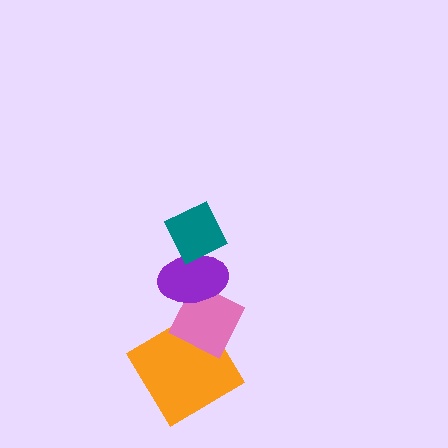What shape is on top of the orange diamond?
The pink diamond is on top of the orange diamond.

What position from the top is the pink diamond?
The pink diamond is 3rd from the top.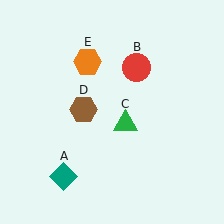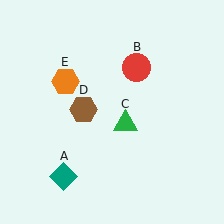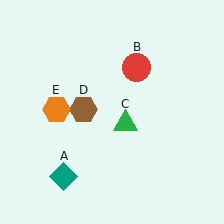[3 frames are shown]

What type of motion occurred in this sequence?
The orange hexagon (object E) rotated counterclockwise around the center of the scene.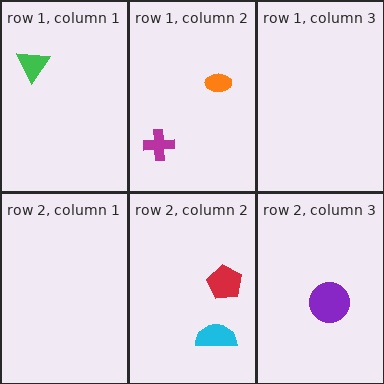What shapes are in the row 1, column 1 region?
The green triangle.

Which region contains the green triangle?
The row 1, column 1 region.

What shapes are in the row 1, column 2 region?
The orange ellipse, the magenta cross.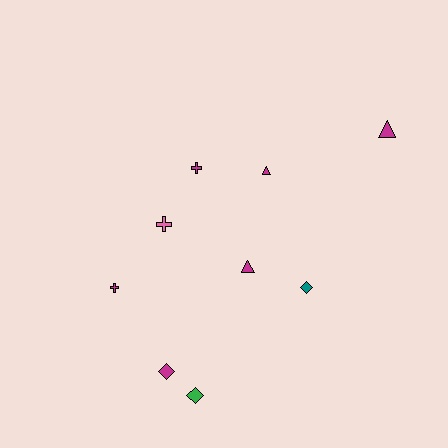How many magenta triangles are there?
There are 3 magenta triangles.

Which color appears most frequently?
Magenta, with 6 objects.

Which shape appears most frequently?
Diamond, with 3 objects.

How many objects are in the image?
There are 9 objects.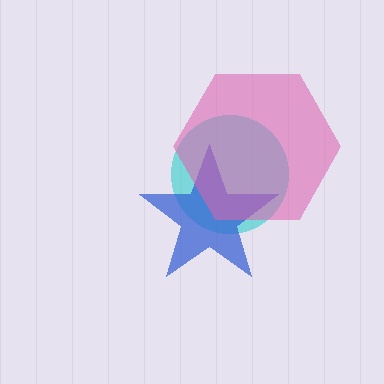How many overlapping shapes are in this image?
There are 3 overlapping shapes in the image.